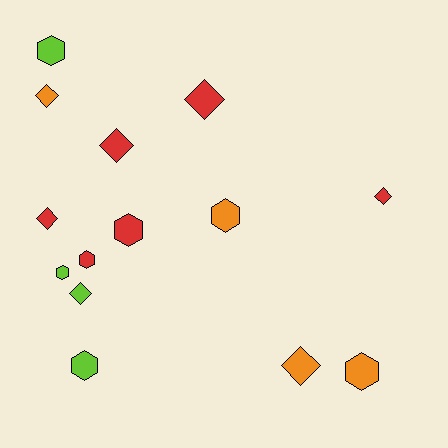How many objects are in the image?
There are 14 objects.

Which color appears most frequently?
Red, with 6 objects.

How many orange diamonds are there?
There are 2 orange diamonds.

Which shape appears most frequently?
Hexagon, with 7 objects.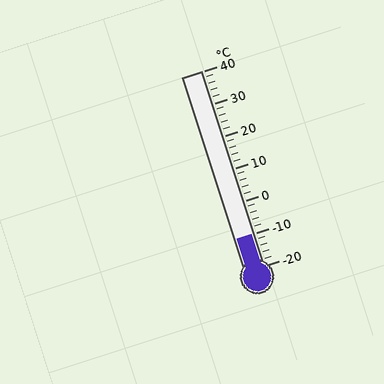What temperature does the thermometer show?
The thermometer shows approximately -10°C.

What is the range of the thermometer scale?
The thermometer scale ranges from -20°C to 40°C.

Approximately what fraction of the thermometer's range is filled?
The thermometer is filled to approximately 15% of its range.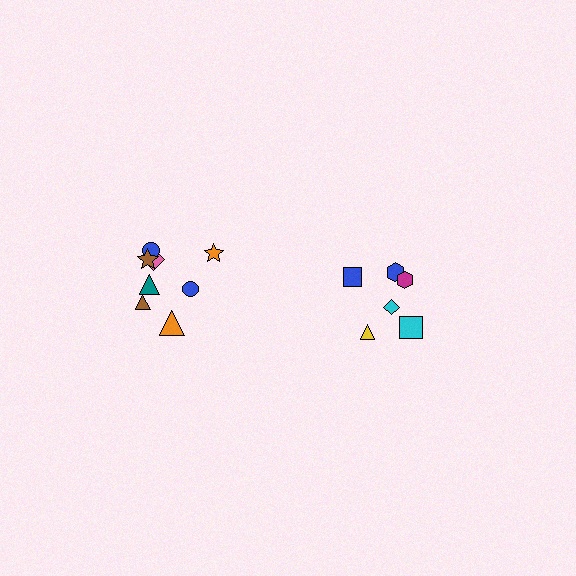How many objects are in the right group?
There are 6 objects.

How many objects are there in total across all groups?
There are 14 objects.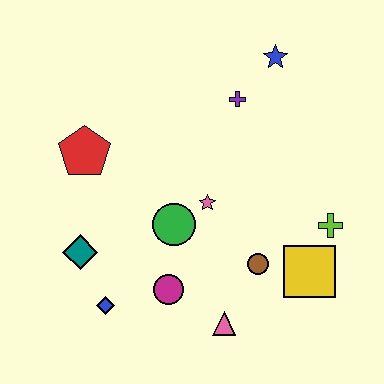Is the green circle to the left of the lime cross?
Yes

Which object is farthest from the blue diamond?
The blue star is farthest from the blue diamond.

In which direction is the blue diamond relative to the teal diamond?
The blue diamond is below the teal diamond.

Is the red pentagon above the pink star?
Yes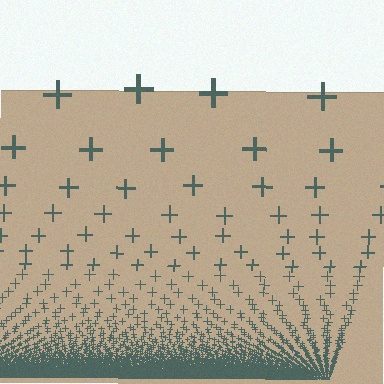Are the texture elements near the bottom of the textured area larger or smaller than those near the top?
Smaller. The gradient is inverted — elements near the bottom are smaller and denser.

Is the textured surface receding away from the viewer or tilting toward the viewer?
The surface appears to tilt toward the viewer. Texture elements get larger and sparser toward the top.